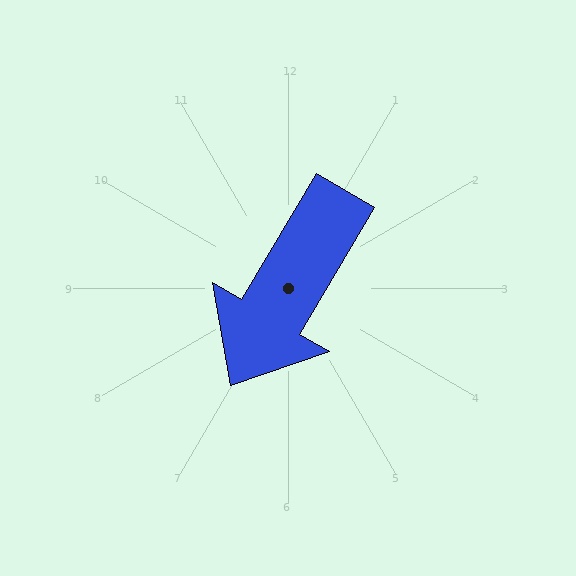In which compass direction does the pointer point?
Southwest.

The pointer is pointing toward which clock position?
Roughly 7 o'clock.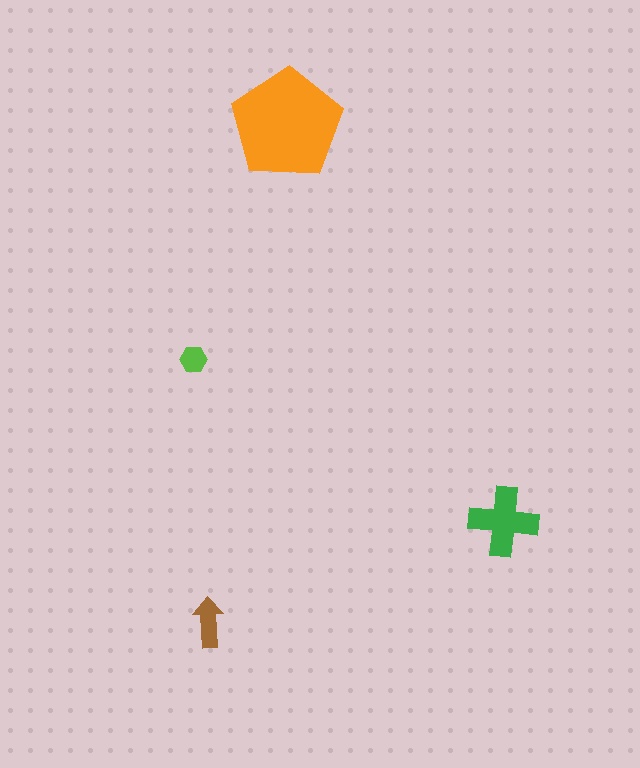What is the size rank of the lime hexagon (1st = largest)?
4th.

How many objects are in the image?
There are 4 objects in the image.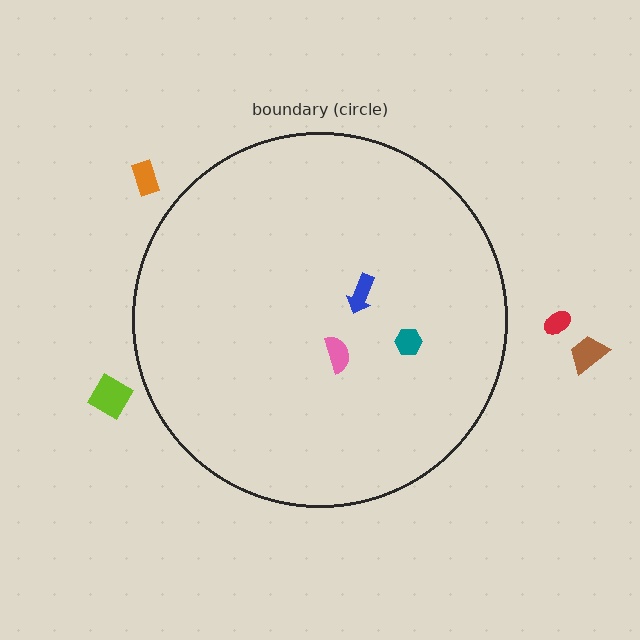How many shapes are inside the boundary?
3 inside, 4 outside.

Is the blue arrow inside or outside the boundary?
Inside.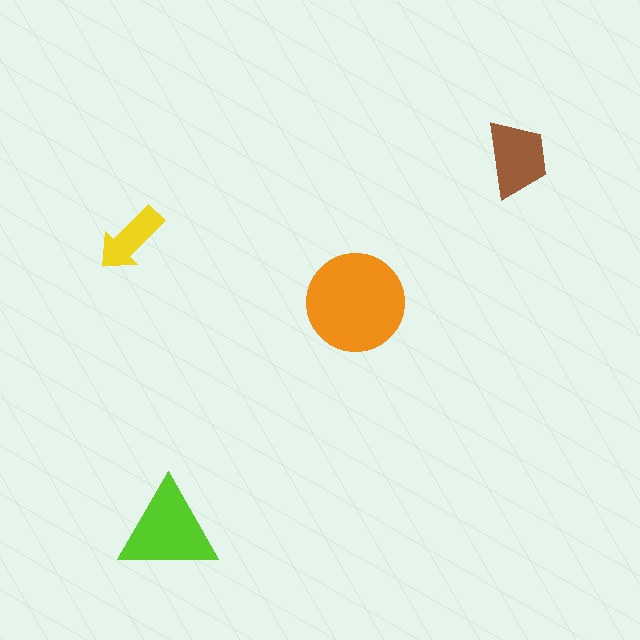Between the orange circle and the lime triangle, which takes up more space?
The orange circle.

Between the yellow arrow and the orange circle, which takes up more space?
The orange circle.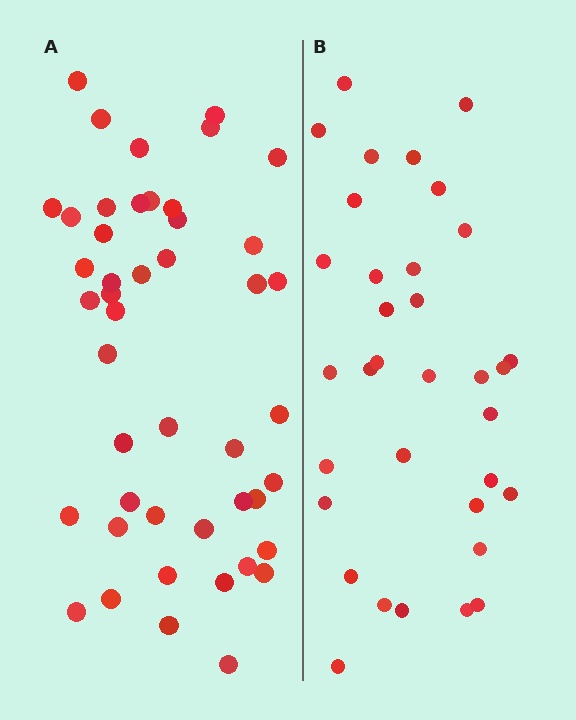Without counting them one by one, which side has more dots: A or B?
Region A (the left region) has more dots.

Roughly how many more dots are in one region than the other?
Region A has roughly 12 or so more dots than region B.